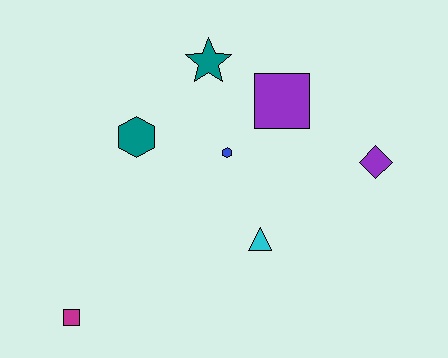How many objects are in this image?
There are 7 objects.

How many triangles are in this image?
There is 1 triangle.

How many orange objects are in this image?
There are no orange objects.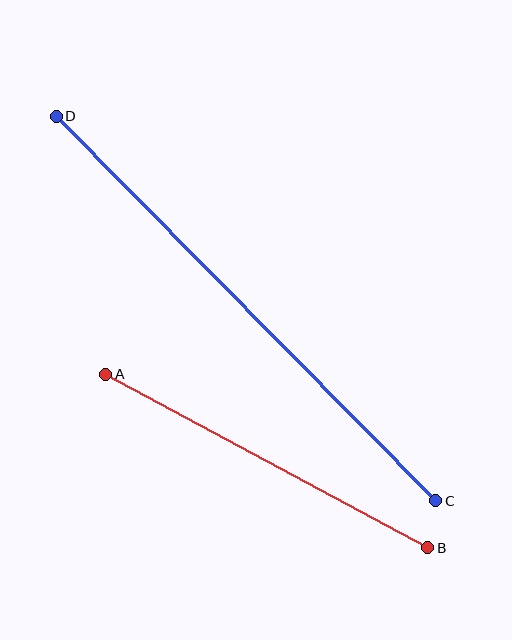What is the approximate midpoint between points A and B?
The midpoint is at approximately (267, 461) pixels.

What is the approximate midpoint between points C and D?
The midpoint is at approximately (246, 308) pixels.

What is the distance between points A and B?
The distance is approximately 366 pixels.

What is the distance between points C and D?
The distance is approximately 540 pixels.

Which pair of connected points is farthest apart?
Points C and D are farthest apart.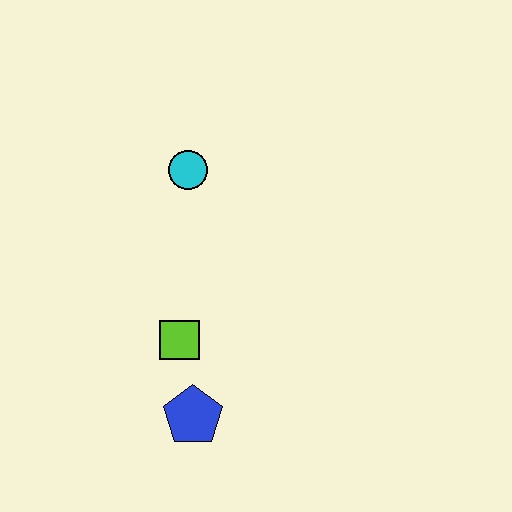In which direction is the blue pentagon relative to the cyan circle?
The blue pentagon is below the cyan circle.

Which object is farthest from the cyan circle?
The blue pentagon is farthest from the cyan circle.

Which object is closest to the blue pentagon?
The lime square is closest to the blue pentagon.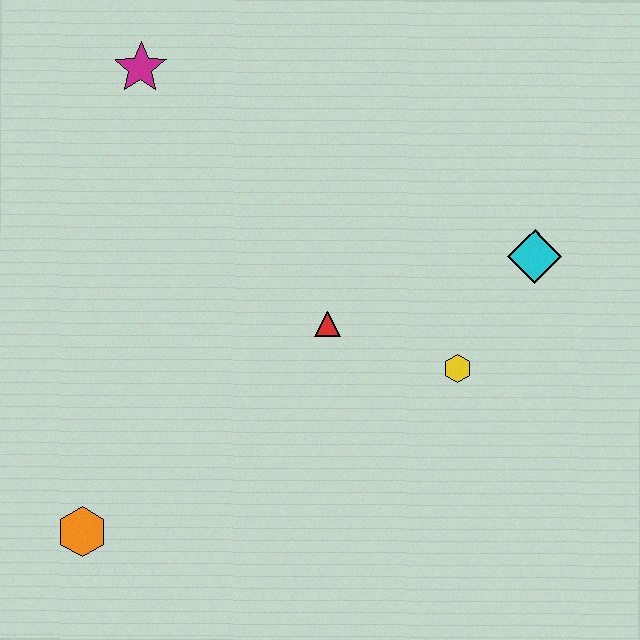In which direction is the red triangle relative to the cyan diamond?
The red triangle is to the left of the cyan diamond.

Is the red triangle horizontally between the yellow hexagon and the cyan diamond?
No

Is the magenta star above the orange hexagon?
Yes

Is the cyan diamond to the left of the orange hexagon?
No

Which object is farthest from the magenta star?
The orange hexagon is farthest from the magenta star.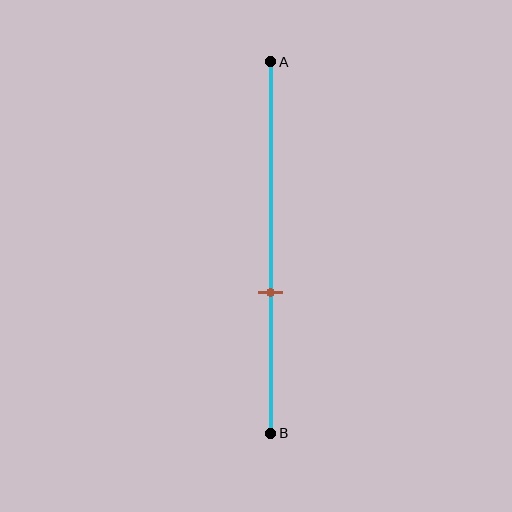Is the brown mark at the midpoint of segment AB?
No, the mark is at about 60% from A, not at the 50% midpoint.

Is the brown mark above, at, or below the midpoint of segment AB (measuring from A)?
The brown mark is below the midpoint of segment AB.